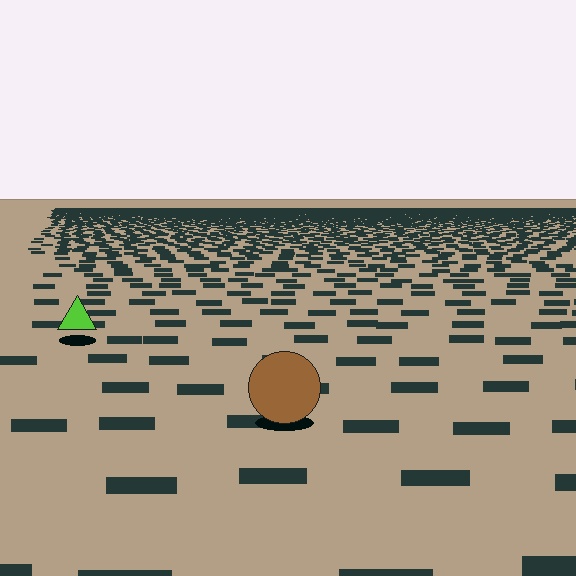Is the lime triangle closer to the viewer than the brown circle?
No. The brown circle is closer — you can tell from the texture gradient: the ground texture is coarser near it.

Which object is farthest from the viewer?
The lime triangle is farthest from the viewer. It appears smaller and the ground texture around it is denser.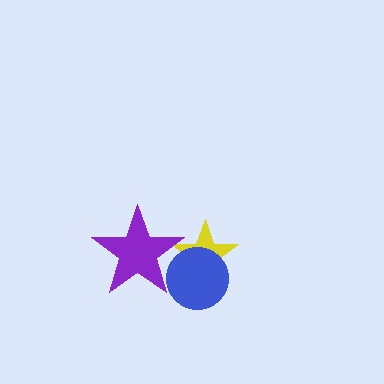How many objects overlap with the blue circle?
2 objects overlap with the blue circle.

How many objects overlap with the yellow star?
2 objects overlap with the yellow star.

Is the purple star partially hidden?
No, no other shape covers it.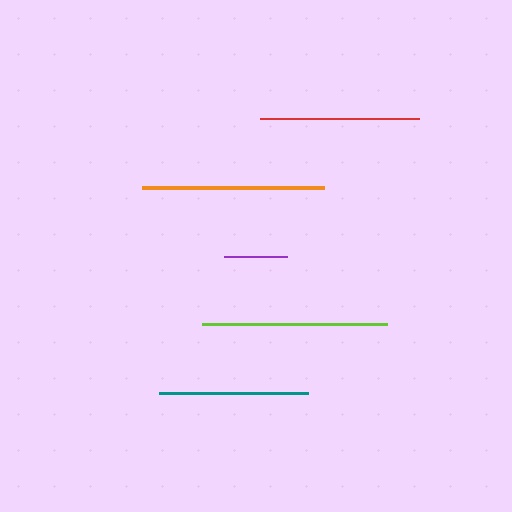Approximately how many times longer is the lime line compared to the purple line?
The lime line is approximately 2.9 times the length of the purple line.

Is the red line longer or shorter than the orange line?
The orange line is longer than the red line.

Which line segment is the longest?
The lime line is the longest at approximately 185 pixels.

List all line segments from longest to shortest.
From longest to shortest: lime, orange, red, teal, purple.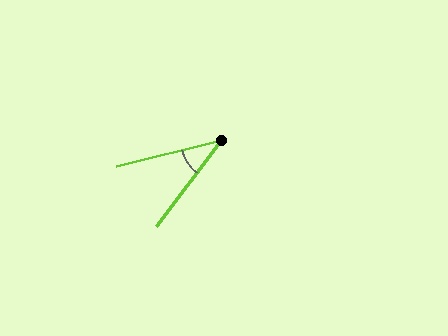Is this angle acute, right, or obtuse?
It is acute.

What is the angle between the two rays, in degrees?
Approximately 39 degrees.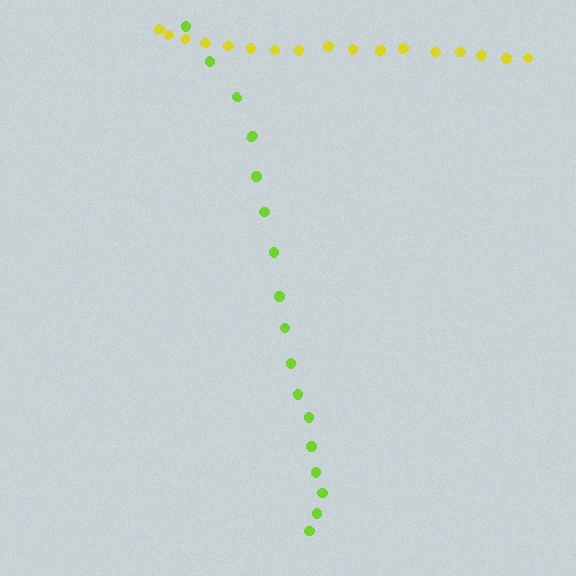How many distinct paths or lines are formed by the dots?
There are 2 distinct paths.